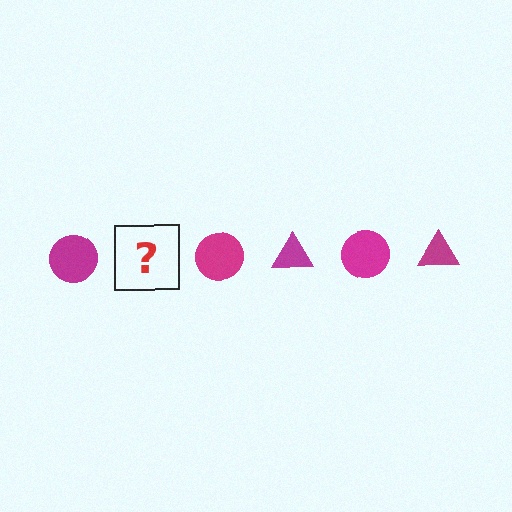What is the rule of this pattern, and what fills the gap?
The rule is that the pattern cycles through circle, triangle shapes in magenta. The gap should be filled with a magenta triangle.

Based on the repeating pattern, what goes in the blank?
The blank should be a magenta triangle.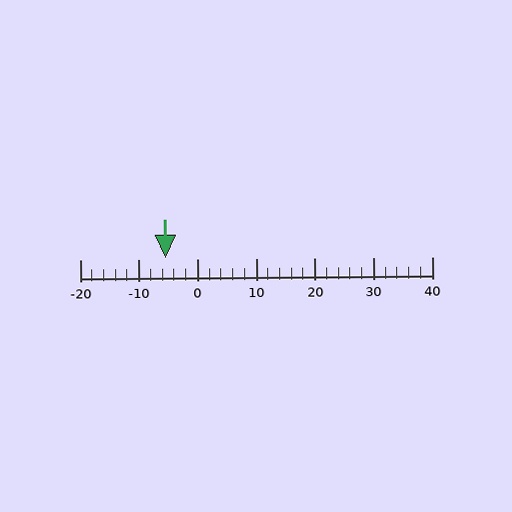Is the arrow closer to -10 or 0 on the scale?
The arrow is closer to -10.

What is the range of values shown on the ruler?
The ruler shows values from -20 to 40.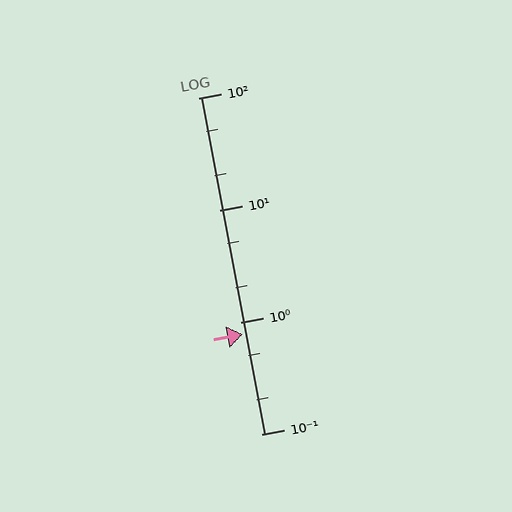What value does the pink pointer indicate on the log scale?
The pointer indicates approximately 0.78.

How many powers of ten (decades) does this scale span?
The scale spans 3 decades, from 0.1 to 100.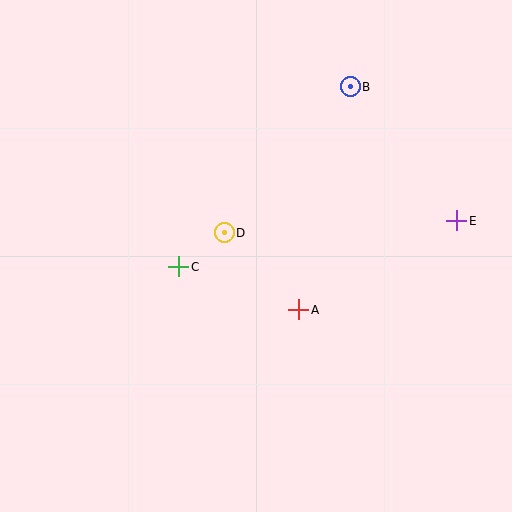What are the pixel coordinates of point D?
Point D is at (224, 233).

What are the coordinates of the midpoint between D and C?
The midpoint between D and C is at (202, 250).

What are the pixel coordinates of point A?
Point A is at (299, 310).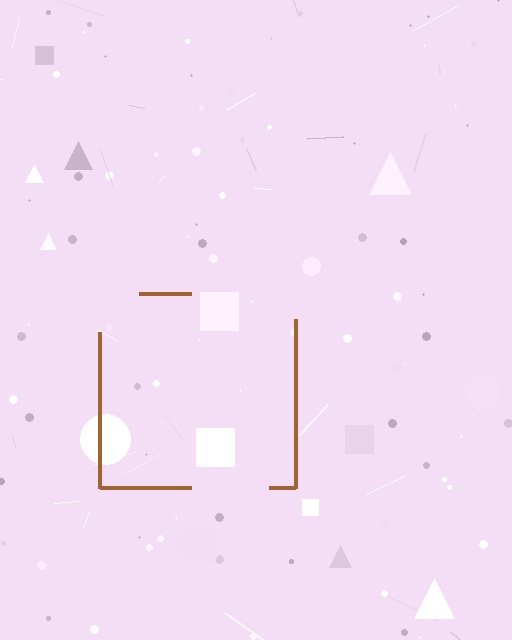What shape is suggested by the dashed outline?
The dashed outline suggests a square.